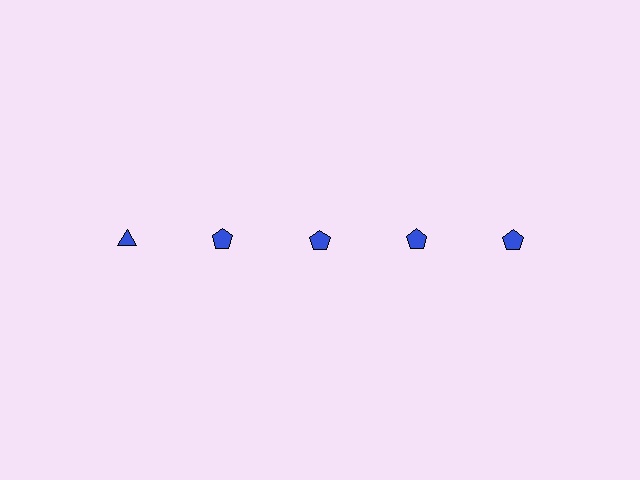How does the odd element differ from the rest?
It has a different shape: triangle instead of pentagon.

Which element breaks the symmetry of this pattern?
The blue triangle in the top row, leftmost column breaks the symmetry. All other shapes are blue pentagons.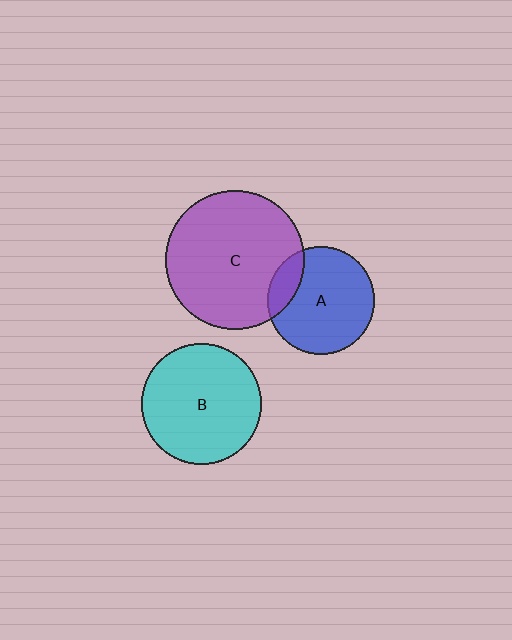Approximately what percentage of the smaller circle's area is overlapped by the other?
Approximately 15%.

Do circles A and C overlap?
Yes.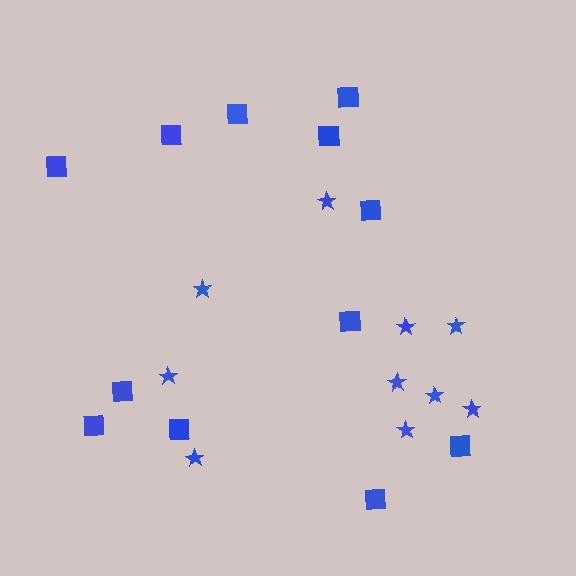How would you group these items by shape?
There are 2 groups: one group of squares (12) and one group of stars (10).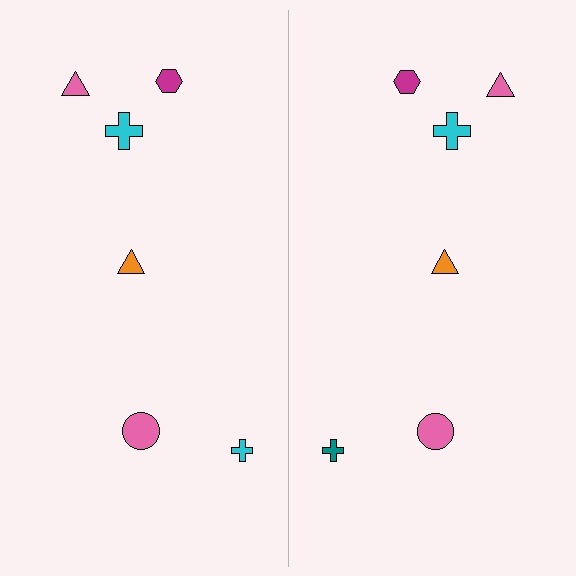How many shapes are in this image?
There are 12 shapes in this image.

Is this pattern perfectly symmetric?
No, the pattern is not perfectly symmetric. The teal cross on the right side breaks the symmetry — its mirror counterpart is cyan.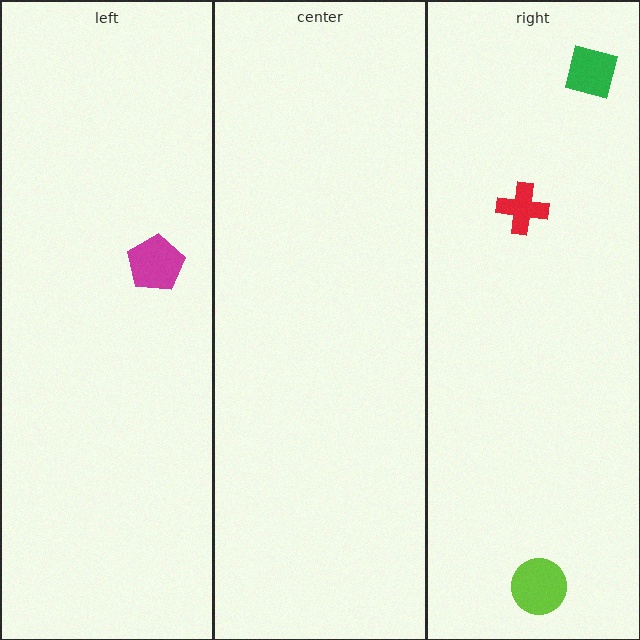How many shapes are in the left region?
1.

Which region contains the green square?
The right region.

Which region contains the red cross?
The right region.